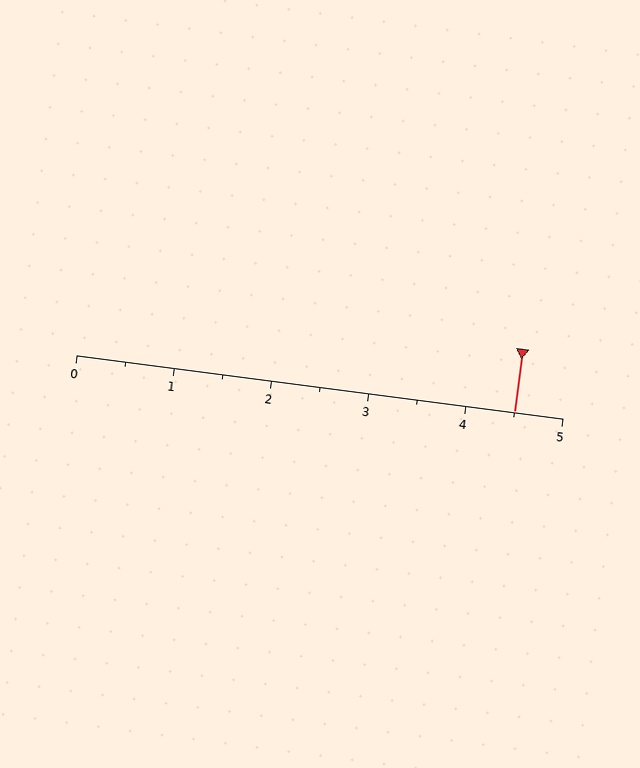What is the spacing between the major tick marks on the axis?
The major ticks are spaced 1 apart.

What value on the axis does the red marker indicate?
The marker indicates approximately 4.5.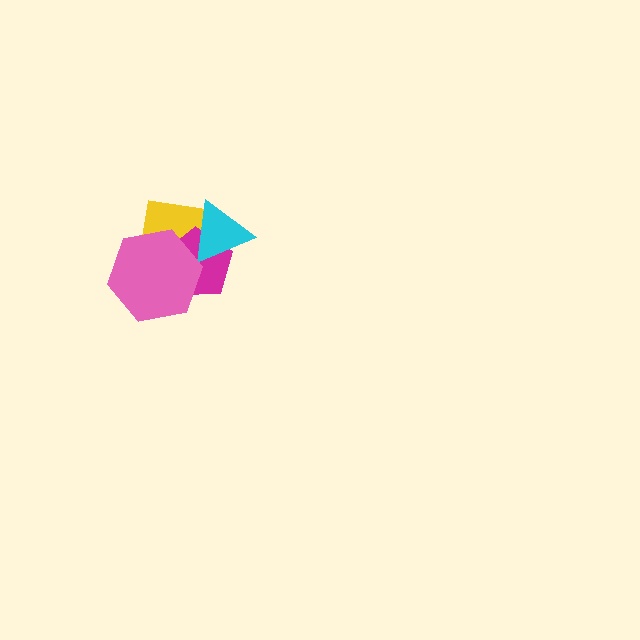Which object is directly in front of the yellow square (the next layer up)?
The magenta pentagon is directly in front of the yellow square.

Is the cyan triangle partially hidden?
No, no other shape covers it.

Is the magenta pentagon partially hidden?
Yes, it is partially covered by another shape.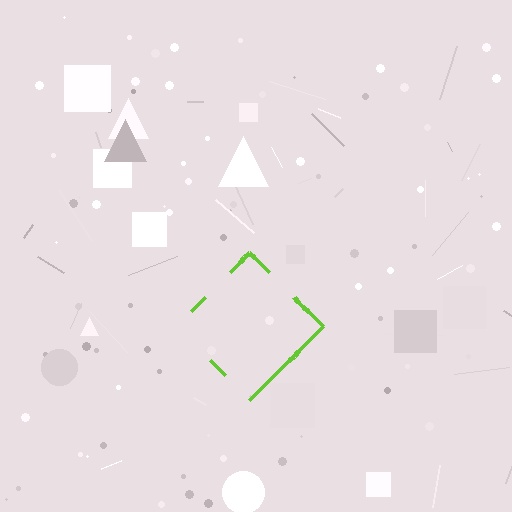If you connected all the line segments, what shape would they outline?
They would outline a diamond.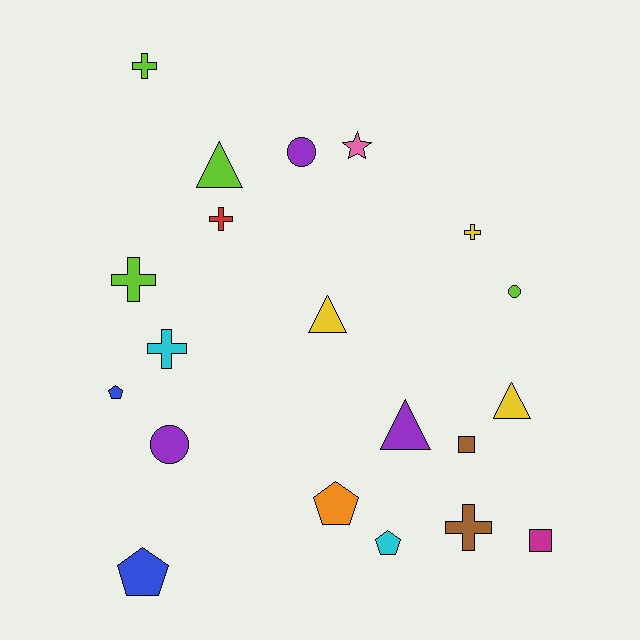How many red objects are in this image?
There is 1 red object.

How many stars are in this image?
There is 1 star.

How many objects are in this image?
There are 20 objects.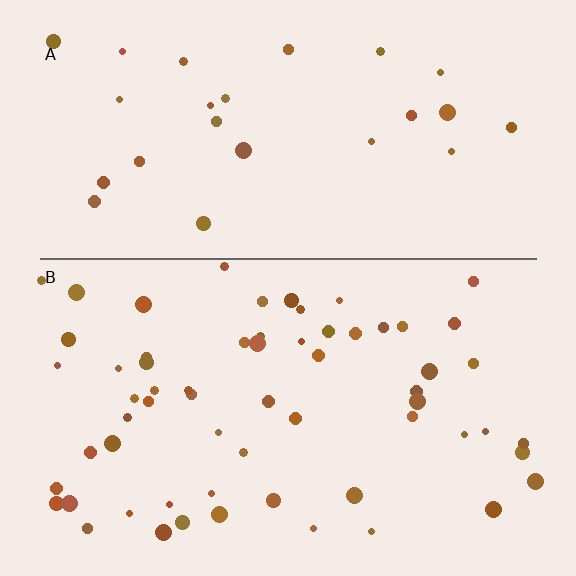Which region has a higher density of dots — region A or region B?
B (the bottom).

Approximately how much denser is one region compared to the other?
Approximately 2.4× — region B over region A.